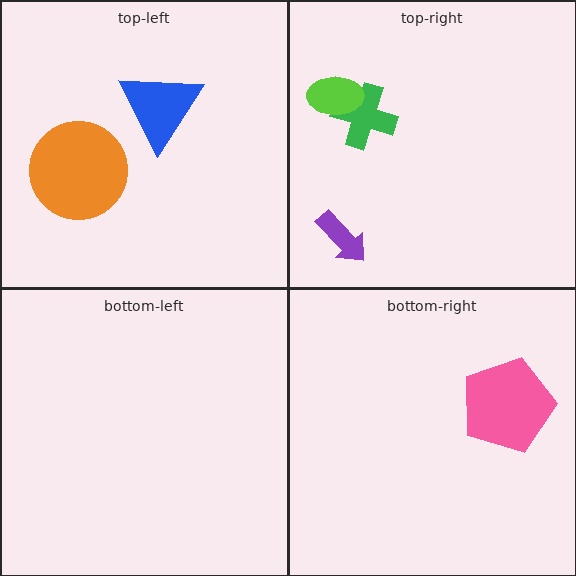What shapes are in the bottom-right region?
The pink pentagon.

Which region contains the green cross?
The top-right region.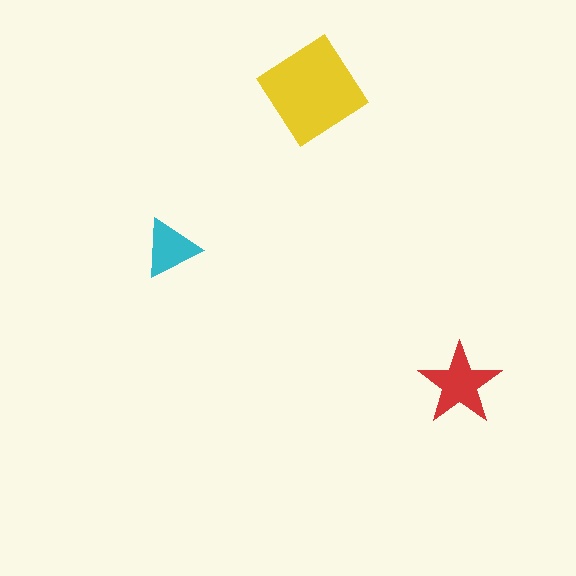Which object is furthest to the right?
The red star is rightmost.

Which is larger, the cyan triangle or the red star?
The red star.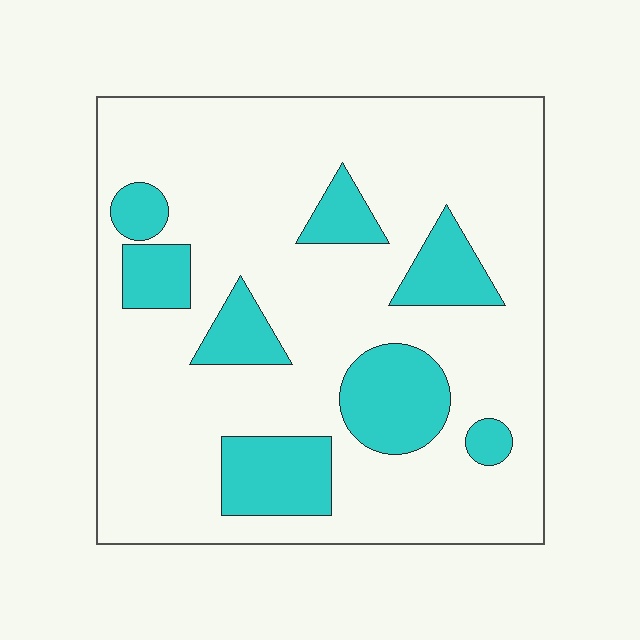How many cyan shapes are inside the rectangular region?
8.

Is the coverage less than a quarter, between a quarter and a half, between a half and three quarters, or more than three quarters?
Less than a quarter.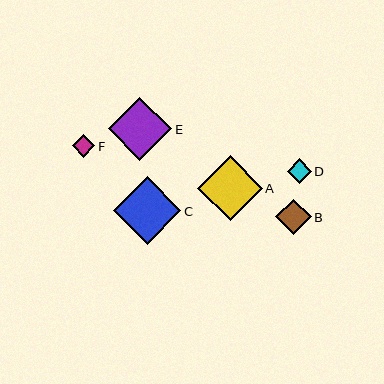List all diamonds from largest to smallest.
From largest to smallest: C, A, E, B, D, F.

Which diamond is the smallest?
Diamond F is the smallest with a size of approximately 23 pixels.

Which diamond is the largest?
Diamond C is the largest with a size of approximately 68 pixels.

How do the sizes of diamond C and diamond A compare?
Diamond C and diamond A are approximately the same size.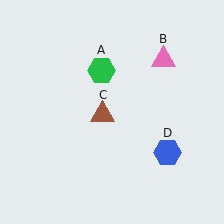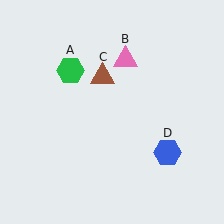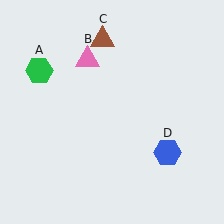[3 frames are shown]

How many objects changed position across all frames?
3 objects changed position: green hexagon (object A), pink triangle (object B), brown triangle (object C).